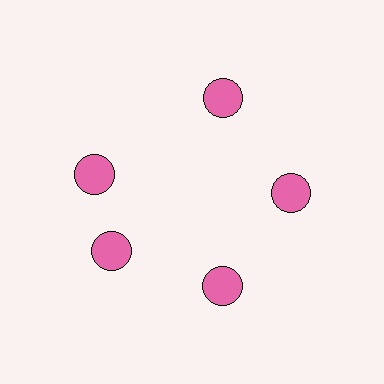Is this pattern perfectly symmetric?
No. The 5 pink circles are arranged in a ring, but one element near the 10 o'clock position is rotated out of alignment along the ring, breaking the 5-fold rotational symmetry.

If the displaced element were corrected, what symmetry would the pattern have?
It would have 5-fold rotational symmetry — the pattern would map onto itself every 72 degrees.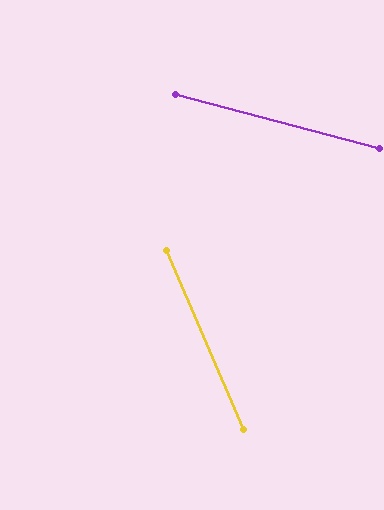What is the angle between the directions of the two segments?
Approximately 52 degrees.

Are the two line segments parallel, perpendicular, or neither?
Neither parallel nor perpendicular — they differ by about 52°.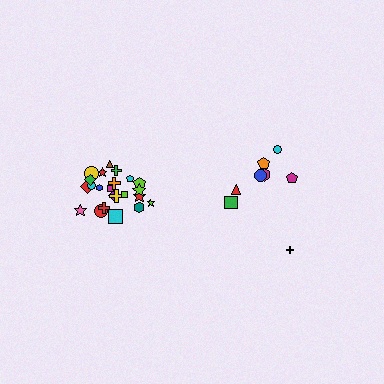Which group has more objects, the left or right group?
The left group.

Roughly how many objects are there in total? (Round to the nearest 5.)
Roughly 35 objects in total.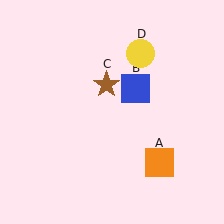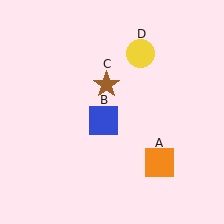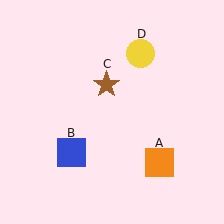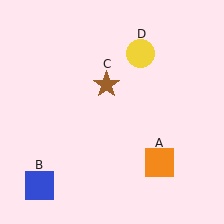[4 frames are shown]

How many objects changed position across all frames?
1 object changed position: blue square (object B).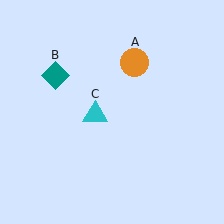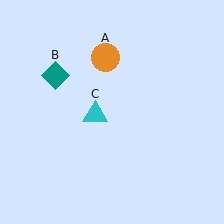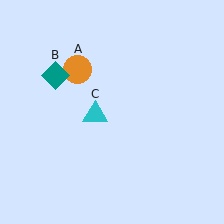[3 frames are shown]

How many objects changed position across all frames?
1 object changed position: orange circle (object A).